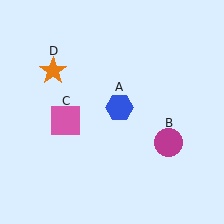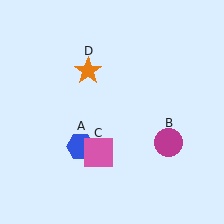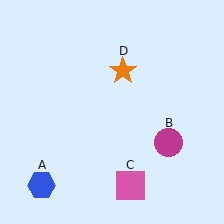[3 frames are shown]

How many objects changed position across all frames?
3 objects changed position: blue hexagon (object A), pink square (object C), orange star (object D).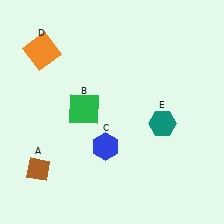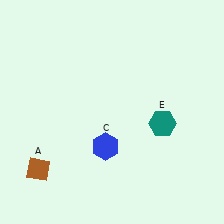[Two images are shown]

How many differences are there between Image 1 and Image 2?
There are 2 differences between the two images.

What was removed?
The orange square (D), the green square (B) were removed in Image 2.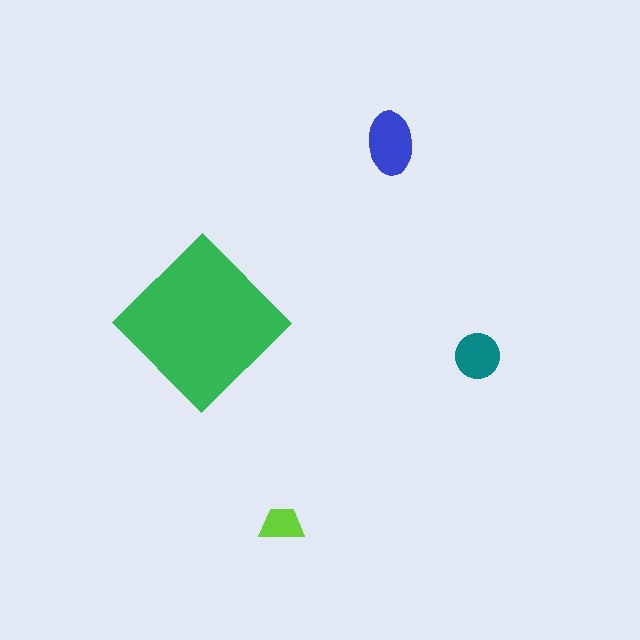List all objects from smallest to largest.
The lime trapezoid, the teal circle, the blue ellipse, the green diamond.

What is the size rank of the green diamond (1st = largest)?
1st.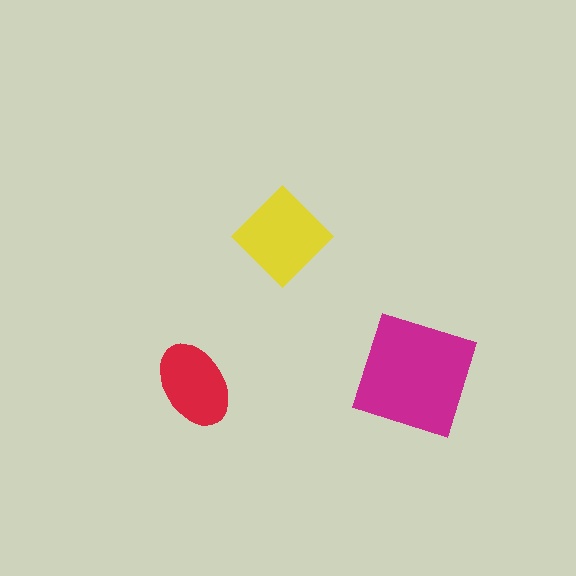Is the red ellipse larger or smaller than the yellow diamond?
Smaller.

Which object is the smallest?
The red ellipse.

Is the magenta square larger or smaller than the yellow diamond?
Larger.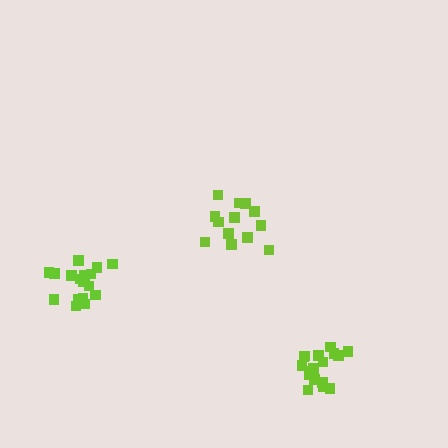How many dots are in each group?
Group 1: 13 dots, Group 2: 18 dots, Group 3: 17 dots (48 total).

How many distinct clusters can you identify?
There are 3 distinct clusters.